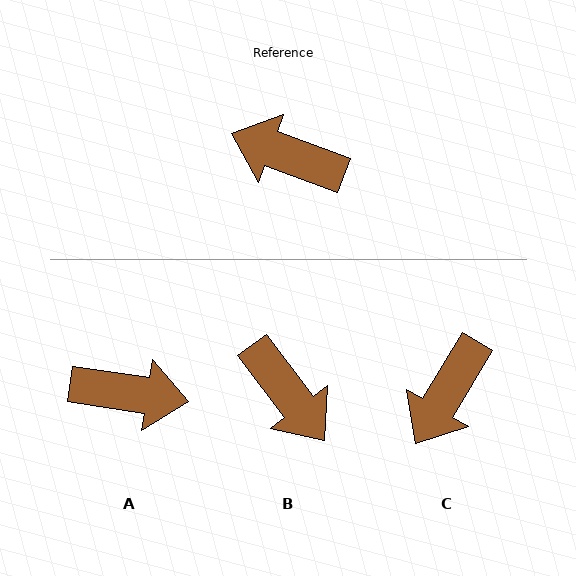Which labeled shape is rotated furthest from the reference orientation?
A, about 168 degrees away.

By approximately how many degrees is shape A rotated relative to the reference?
Approximately 168 degrees clockwise.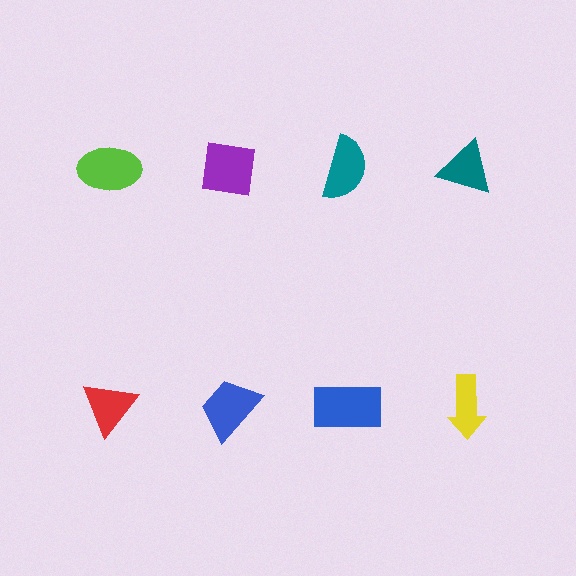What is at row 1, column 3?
A teal semicircle.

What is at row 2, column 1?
A red triangle.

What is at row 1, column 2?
A purple square.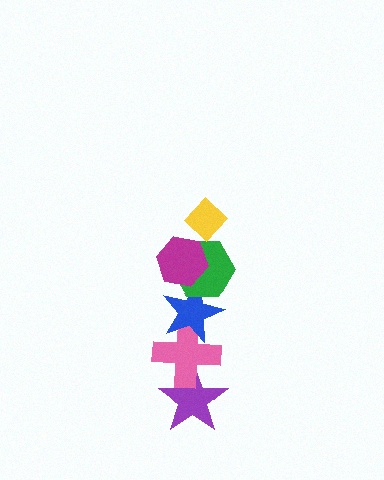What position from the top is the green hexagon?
The green hexagon is 3rd from the top.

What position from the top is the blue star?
The blue star is 4th from the top.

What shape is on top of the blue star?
The green hexagon is on top of the blue star.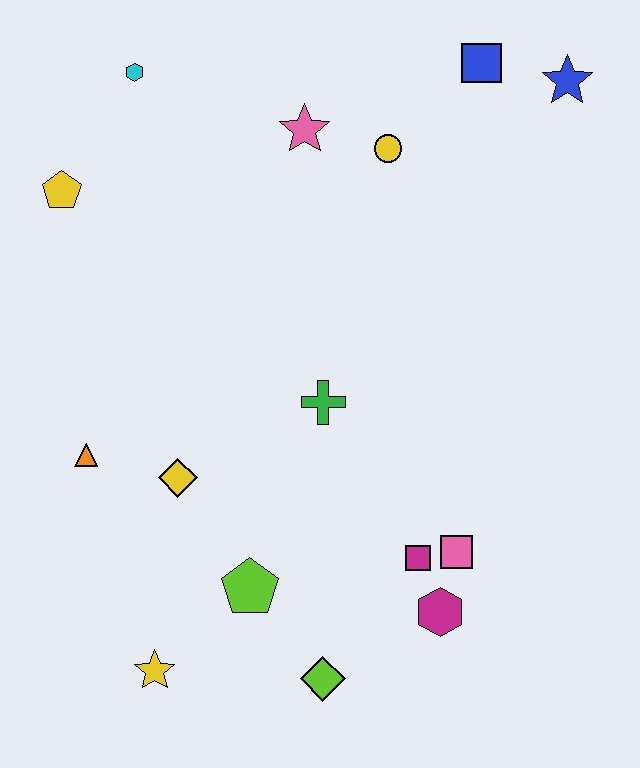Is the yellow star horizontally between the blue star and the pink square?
No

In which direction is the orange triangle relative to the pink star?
The orange triangle is below the pink star.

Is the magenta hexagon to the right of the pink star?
Yes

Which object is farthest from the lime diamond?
The blue star is farthest from the lime diamond.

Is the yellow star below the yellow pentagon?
Yes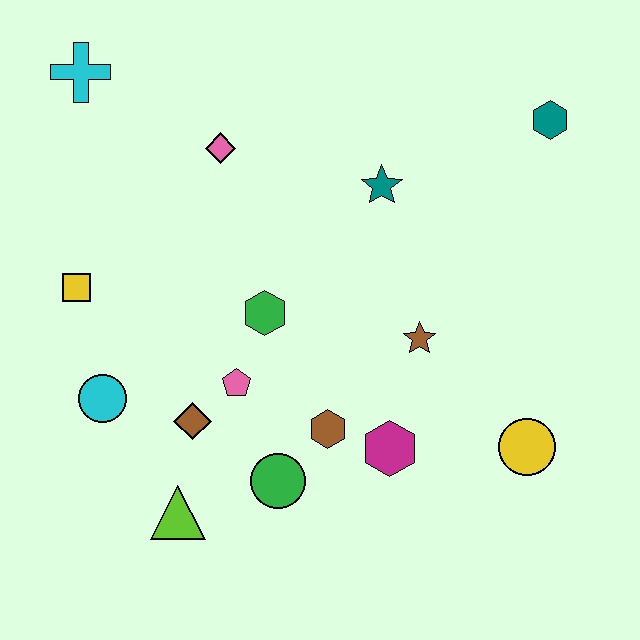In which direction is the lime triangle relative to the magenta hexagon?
The lime triangle is to the left of the magenta hexagon.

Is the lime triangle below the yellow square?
Yes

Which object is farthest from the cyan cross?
The yellow circle is farthest from the cyan cross.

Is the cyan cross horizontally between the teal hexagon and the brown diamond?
No